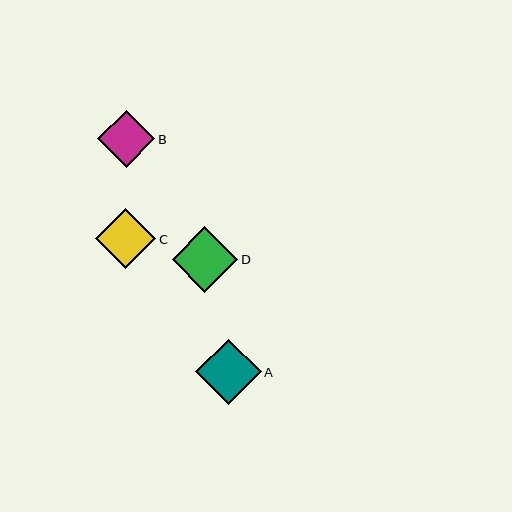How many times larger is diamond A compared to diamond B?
Diamond A is approximately 1.1 times the size of diamond B.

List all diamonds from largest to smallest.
From largest to smallest: D, A, C, B.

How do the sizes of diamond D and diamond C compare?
Diamond D and diamond C are approximately the same size.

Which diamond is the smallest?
Diamond B is the smallest with a size of approximately 57 pixels.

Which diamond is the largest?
Diamond D is the largest with a size of approximately 66 pixels.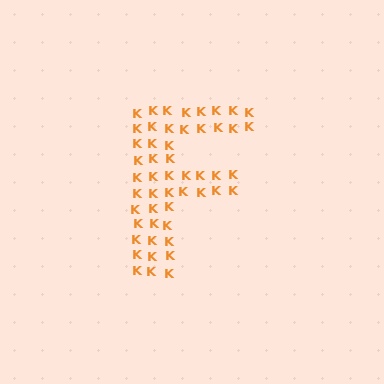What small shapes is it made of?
It is made of small letter K's.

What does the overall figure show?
The overall figure shows the letter F.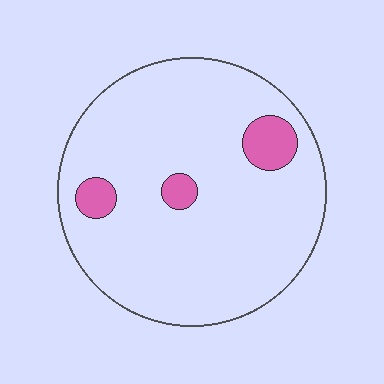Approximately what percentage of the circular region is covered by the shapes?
Approximately 10%.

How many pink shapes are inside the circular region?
3.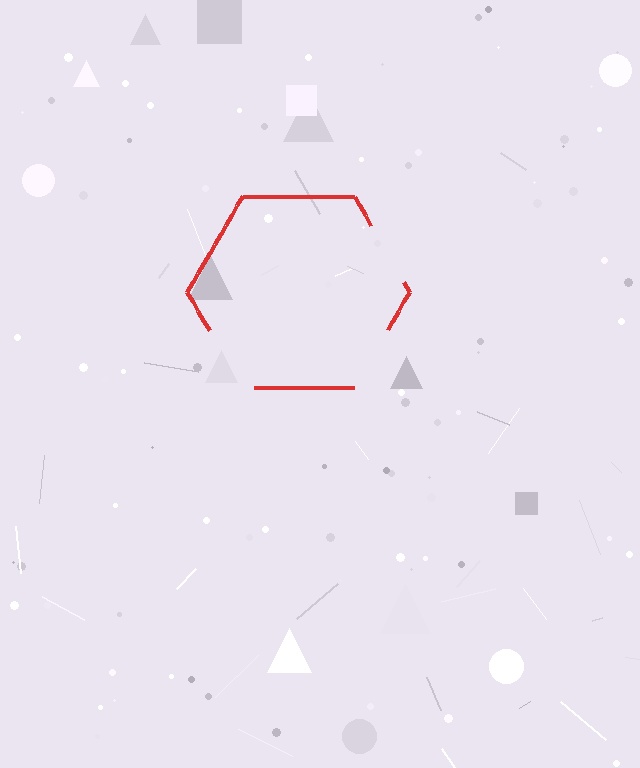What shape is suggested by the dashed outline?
The dashed outline suggests a hexagon.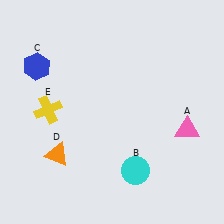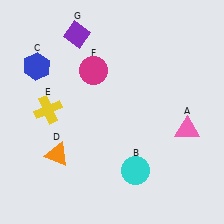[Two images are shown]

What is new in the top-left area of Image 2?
A magenta circle (F) was added in the top-left area of Image 2.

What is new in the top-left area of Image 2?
A purple diamond (G) was added in the top-left area of Image 2.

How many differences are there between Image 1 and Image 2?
There are 2 differences between the two images.